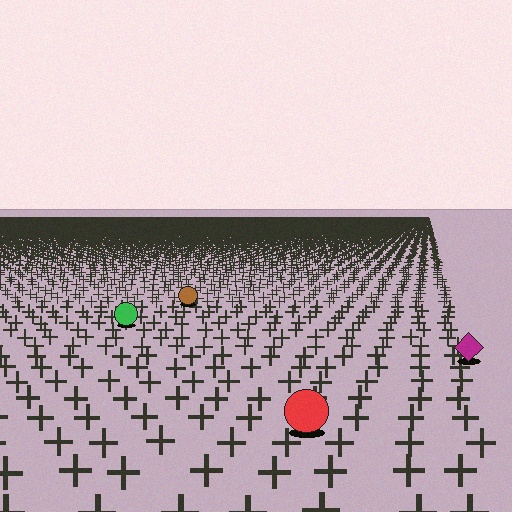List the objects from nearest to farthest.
From nearest to farthest: the red circle, the magenta diamond, the green circle, the brown circle.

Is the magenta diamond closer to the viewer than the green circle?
Yes. The magenta diamond is closer — you can tell from the texture gradient: the ground texture is coarser near it.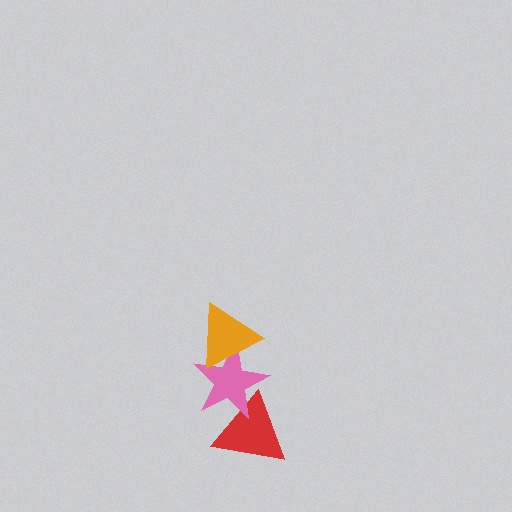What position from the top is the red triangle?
The red triangle is 3rd from the top.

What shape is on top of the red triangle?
The pink star is on top of the red triangle.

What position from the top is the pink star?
The pink star is 2nd from the top.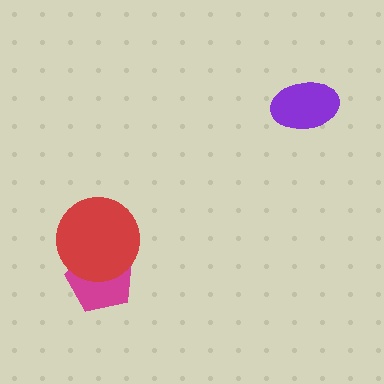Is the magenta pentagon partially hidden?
Yes, it is partially covered by another shape.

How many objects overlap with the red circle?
1 object overlaps with the red circle.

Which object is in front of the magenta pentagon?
The red circle is in front of the magenta pentagon.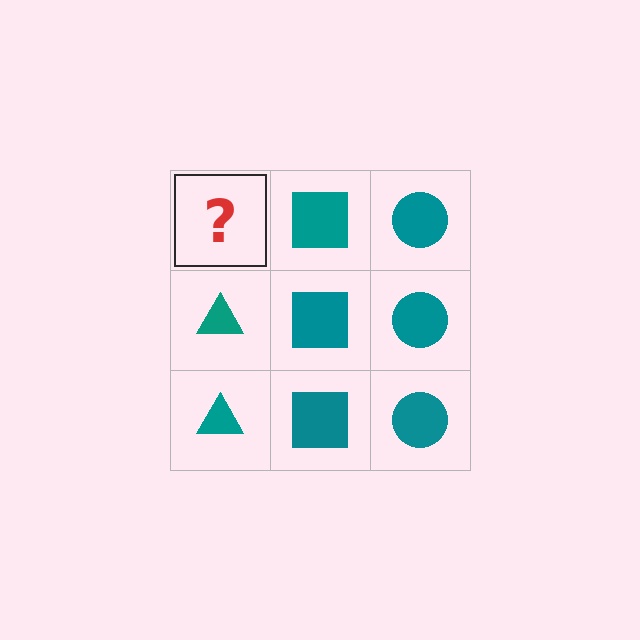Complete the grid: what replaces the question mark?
The question mark should be replaced with a teal triangle.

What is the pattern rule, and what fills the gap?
The rule is that each column has a consistent shape. The gap should be filled with a teal triangle.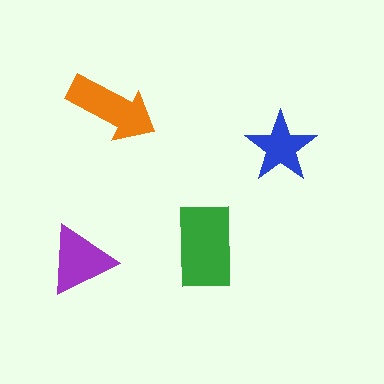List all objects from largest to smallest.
The green rectangle, the orange arrow, the purple triangle, the blue star.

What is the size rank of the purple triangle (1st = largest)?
3rd.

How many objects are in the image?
There are 4 objects in the image.